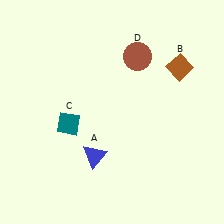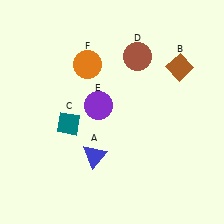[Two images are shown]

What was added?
A purple circle (E), an orange circle (F) were added in Image 2.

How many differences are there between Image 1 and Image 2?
There are 2 differences between the two images.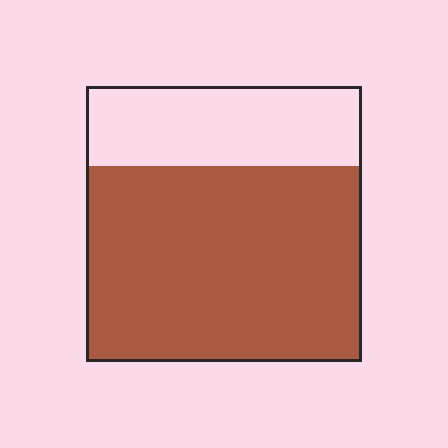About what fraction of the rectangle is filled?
About three quarters (3/4).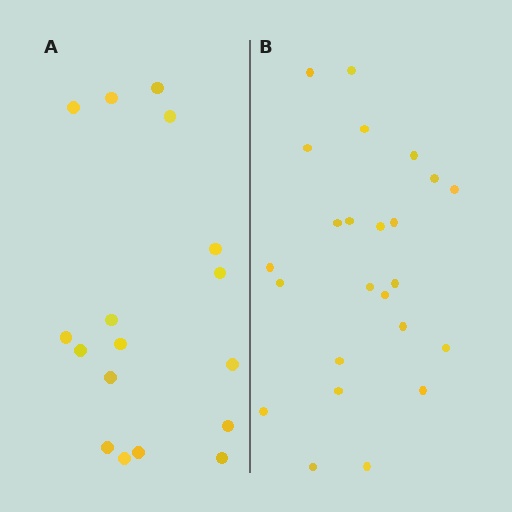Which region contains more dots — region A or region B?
Region B (the right region) has more dots.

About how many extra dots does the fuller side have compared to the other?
Region B has roughly 8 or so more dots than region A.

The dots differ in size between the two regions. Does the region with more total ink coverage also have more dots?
No. Region A has more total ink coverage because its dots are larger, but region B actually contains more individual dots. Total area can be misleading — the number of items is what matters here.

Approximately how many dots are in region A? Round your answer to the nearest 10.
About 20 dots. (The exact count is 17, which rounds to 20.)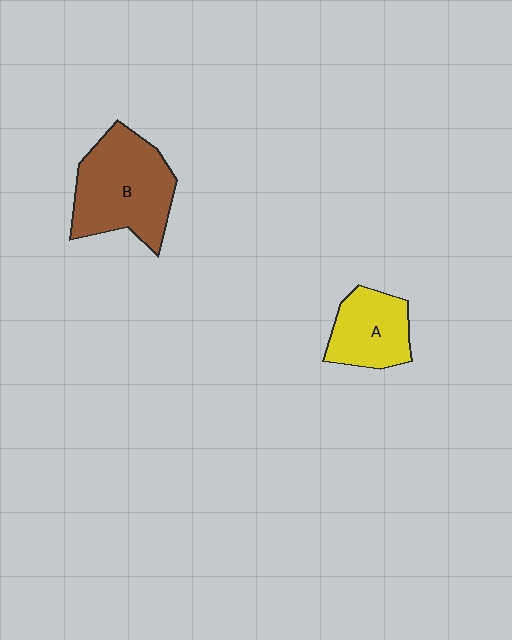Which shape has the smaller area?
Shape A (yellow).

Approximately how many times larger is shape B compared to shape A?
Approximately 1.7 times.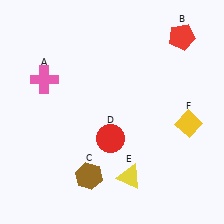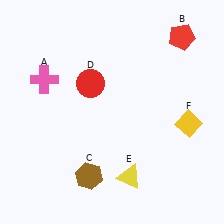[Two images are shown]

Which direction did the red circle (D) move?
The red circle (D) moved up.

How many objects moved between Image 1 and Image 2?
1 object moved between the two images.